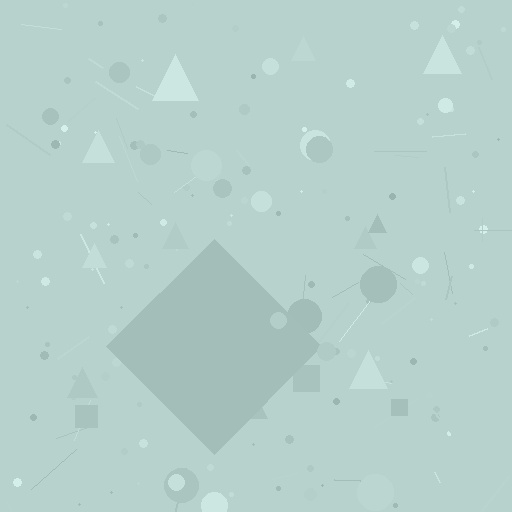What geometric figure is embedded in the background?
A diamond is embedded in the background.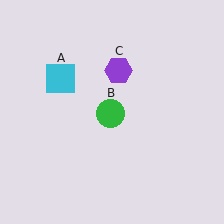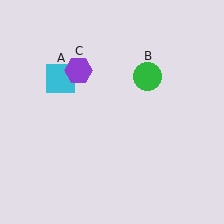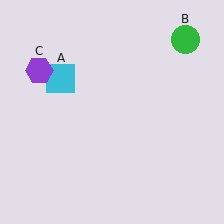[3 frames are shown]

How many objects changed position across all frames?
2 objects changed position: green circle (object B), purple hexagon (object C).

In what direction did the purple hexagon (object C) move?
The purple hexagon (object C) moved left.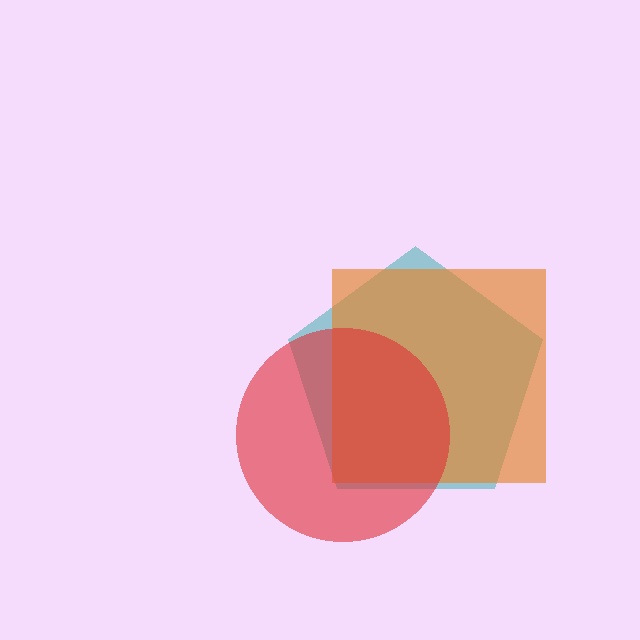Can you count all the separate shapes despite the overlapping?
Yes, there are 3 separate shapes.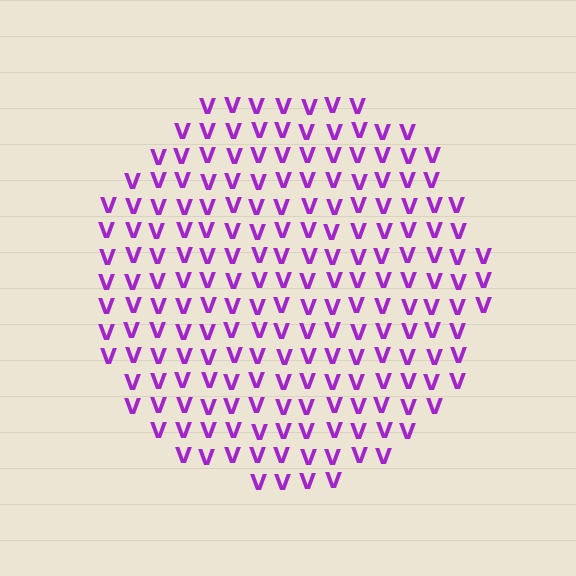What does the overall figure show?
The overall figure shows a circle.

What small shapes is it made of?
It is made of small letter V's.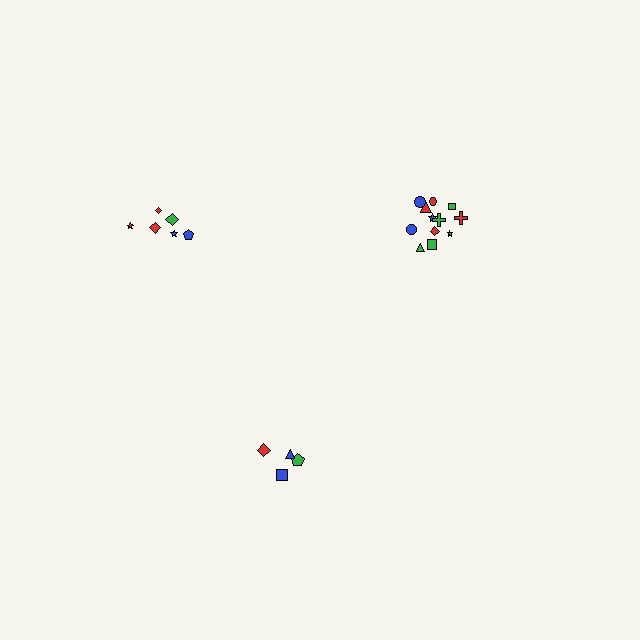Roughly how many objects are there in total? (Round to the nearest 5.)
Roughly 20 objects in total.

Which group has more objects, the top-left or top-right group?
The top-right group.